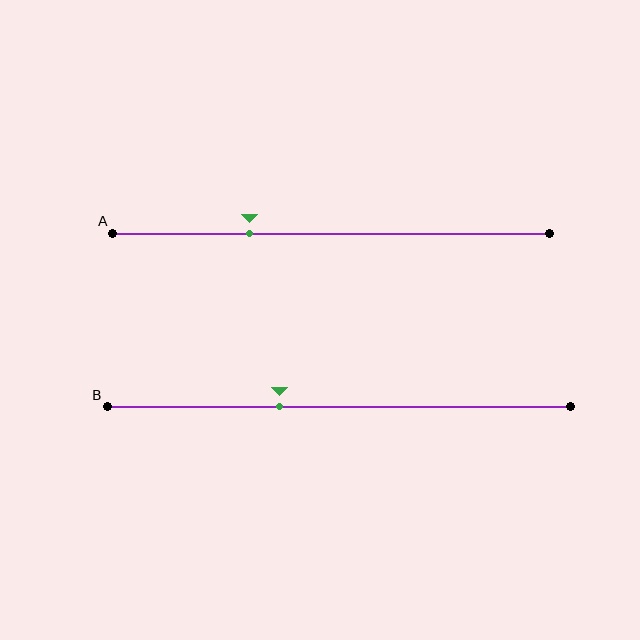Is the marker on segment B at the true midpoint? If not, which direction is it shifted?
No, the marker on segment B is shifted to the left by about 13% of the segment length.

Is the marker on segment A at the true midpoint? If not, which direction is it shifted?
No, the marker on segment A is shifted to the left by about 19% of the segment length.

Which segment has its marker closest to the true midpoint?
Segment B has its marker closest to the true midpoint.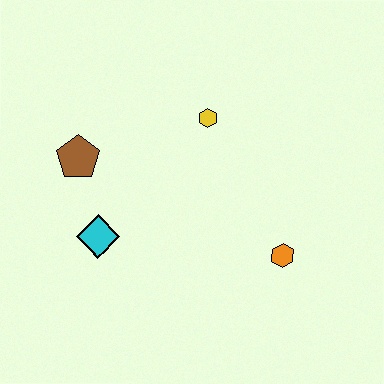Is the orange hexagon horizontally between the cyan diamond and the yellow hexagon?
No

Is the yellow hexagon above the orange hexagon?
Yes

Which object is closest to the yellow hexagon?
The brown pentagon is closest to the yellow hexagon.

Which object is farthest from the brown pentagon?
The orange hexagon is farthest from the brown pentagon.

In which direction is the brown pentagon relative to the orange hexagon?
The brown pentagon is to the left of the orange hexagon.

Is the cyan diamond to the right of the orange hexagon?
No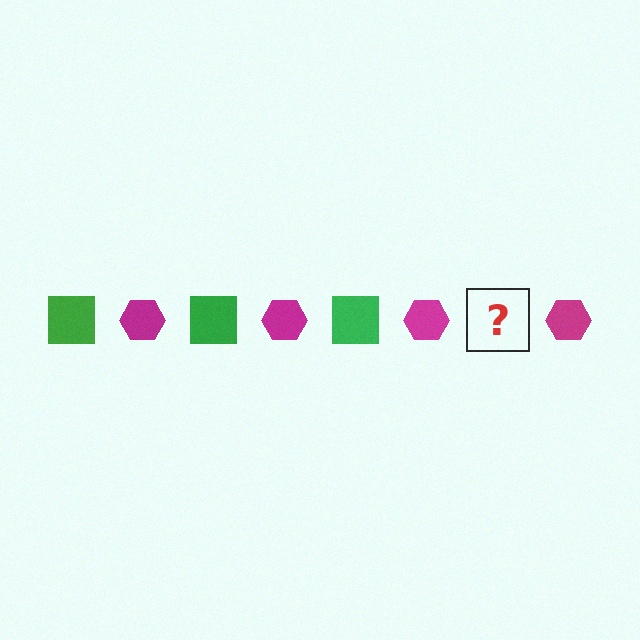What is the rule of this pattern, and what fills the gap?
The rule is that the pattern alternates between green square and magenta hexagon. The gap should be filled with a green square.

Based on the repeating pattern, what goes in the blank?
The blank should be a green square.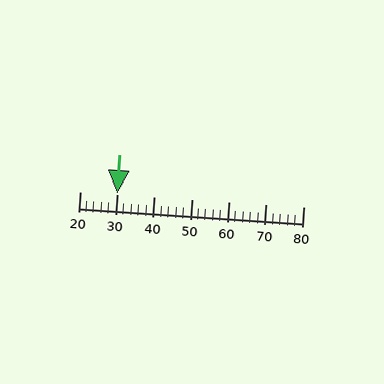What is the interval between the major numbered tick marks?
The major tick marks are spaced 10 units apart.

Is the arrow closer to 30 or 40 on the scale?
The arrow is closer to 30.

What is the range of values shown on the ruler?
The ruler shows values from 20 to 80.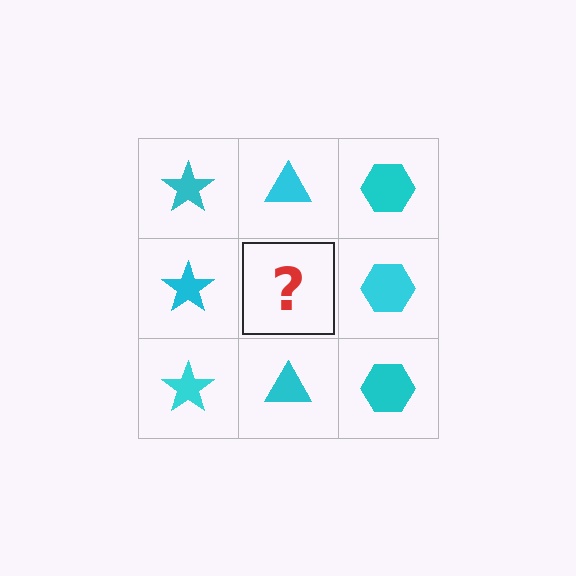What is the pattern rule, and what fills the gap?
The rule is that each column has a consistent shape. The gap should be filled with a cyan triangle.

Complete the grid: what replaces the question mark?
The question mark should be replaced with a cyan triangle.